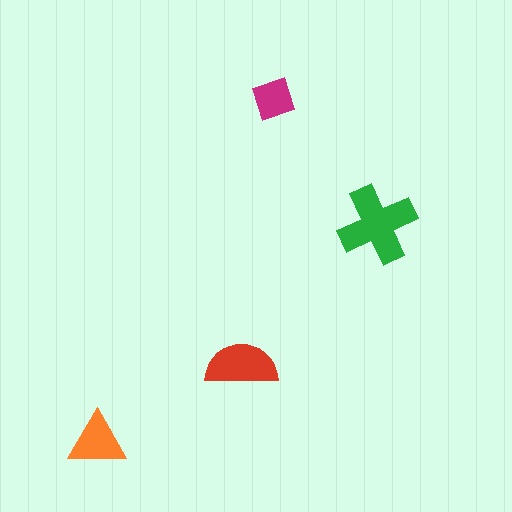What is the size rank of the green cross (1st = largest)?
1st.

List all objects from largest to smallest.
The green cross, the red semicircle, the orange triangle, the magenta diamond.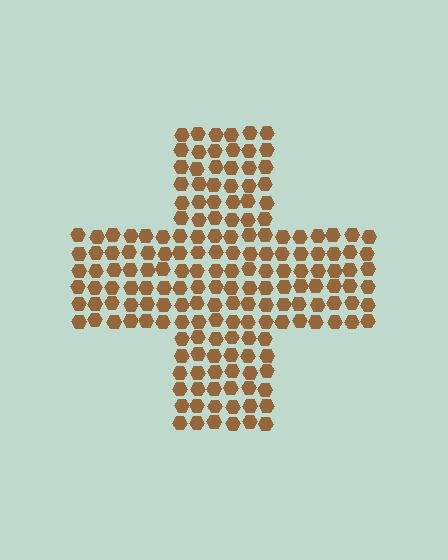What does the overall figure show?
The overall figure shows a cross.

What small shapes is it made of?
It is made of small hexagons.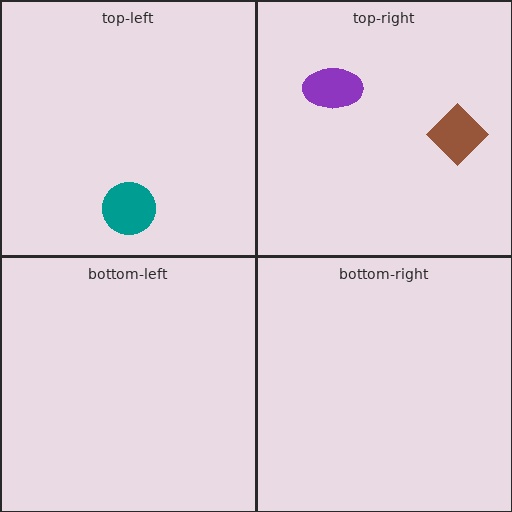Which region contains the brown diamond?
The top-right region.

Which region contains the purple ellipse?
The top-right region.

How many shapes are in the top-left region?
1.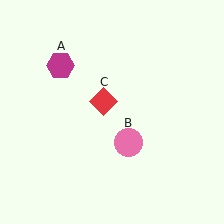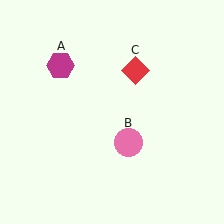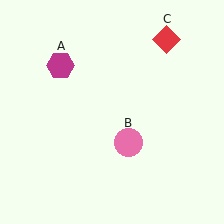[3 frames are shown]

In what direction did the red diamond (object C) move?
The red diamond (object C) moved up and to the right.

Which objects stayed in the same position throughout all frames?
Magenta hexagon (object A) and pink circle (object B) remained stationary.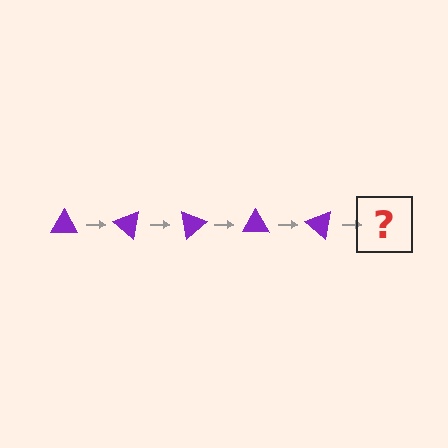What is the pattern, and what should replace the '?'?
The pattern is that the triangle rotates 40 degrees each step. The '?' should be a purple triangle rotated 200 degrees.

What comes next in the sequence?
The next element should be a purple triangle rotated 200 degrees.